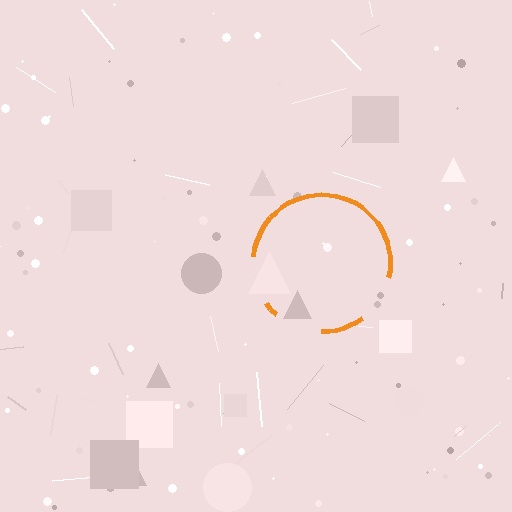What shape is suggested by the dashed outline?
The dashed outline suggests a circle.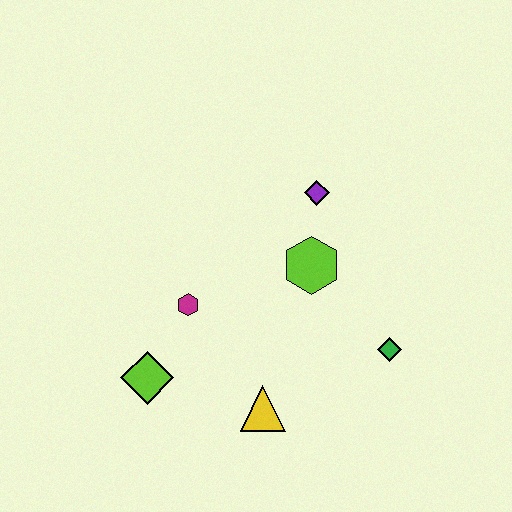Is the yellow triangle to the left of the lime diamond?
No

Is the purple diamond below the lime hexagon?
No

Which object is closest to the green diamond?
The lime hexagon is closest to the green diamond.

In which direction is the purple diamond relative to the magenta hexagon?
The purple diamond is to the right of the magenta hexagon.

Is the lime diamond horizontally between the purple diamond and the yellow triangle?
No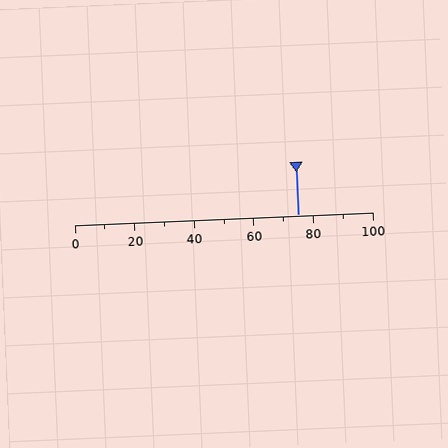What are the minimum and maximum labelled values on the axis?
The axis runs from 0 to 100.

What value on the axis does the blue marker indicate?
The marker indicates approximately 75.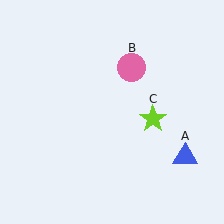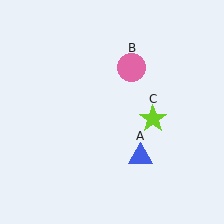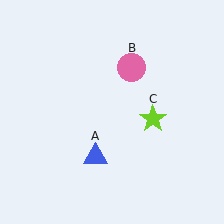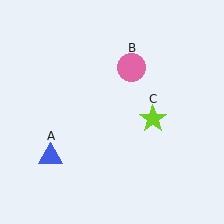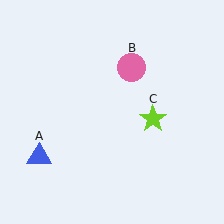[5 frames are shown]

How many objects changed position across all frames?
1 object changed position: blue triangle (object A).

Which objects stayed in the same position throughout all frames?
Pink circle (object B) and lime star (object C) remained stationary.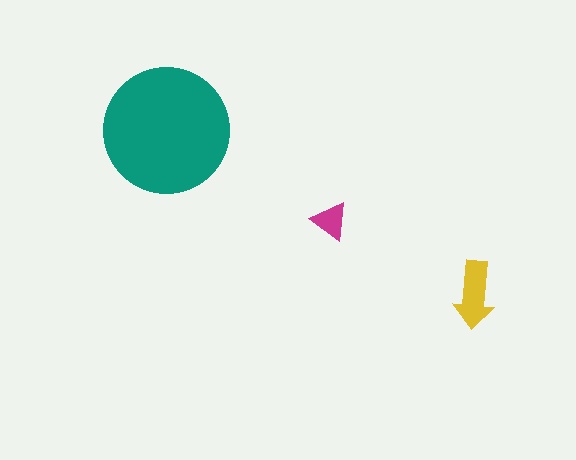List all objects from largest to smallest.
The teal circle, the yellow arrow, the magenta triangle.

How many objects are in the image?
There are 3 objects in the image.